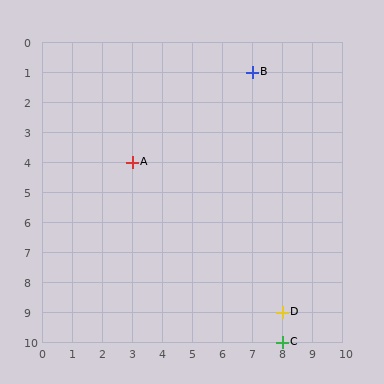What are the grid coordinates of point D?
Point D is at grid coordinates (8, 9).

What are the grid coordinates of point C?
Point C is at grid coordinates (8, 10).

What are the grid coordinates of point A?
Point A is at grid coordinates (3, 4).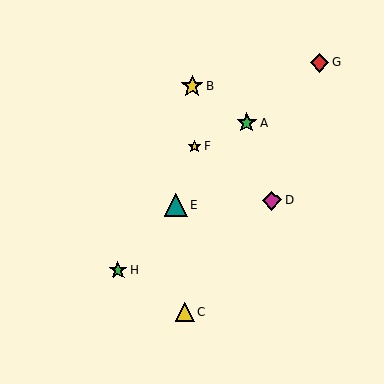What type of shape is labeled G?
Shape G is a red diamond.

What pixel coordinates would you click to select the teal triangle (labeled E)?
Click at (176, 205) to select the teal triangle E.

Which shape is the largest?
The teal triangle (labeled E) is the largest.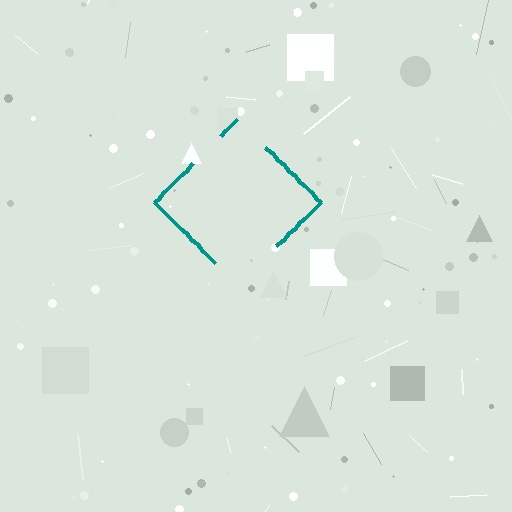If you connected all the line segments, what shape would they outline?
They would outline a diamond.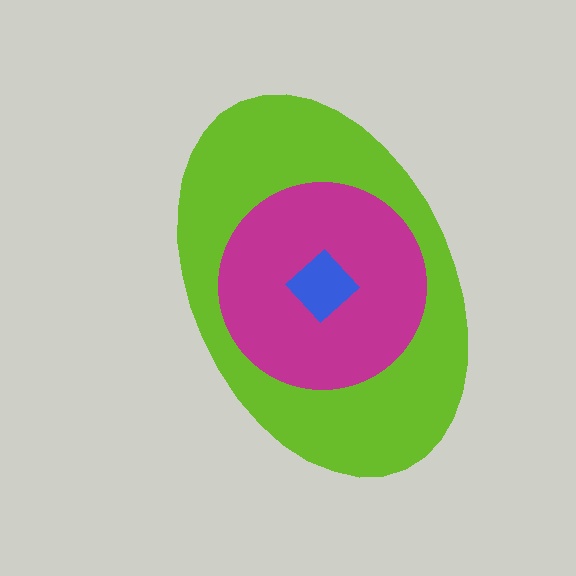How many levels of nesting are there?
3.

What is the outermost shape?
The lime ellipse.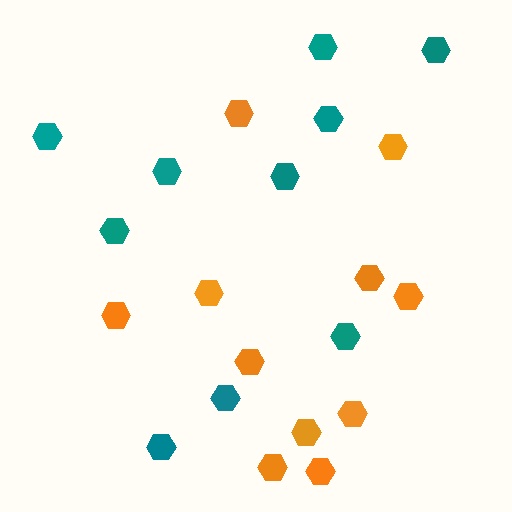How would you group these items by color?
There are 2 groups: one group of teal hexagons (10) and one group of orange hexagons (11).